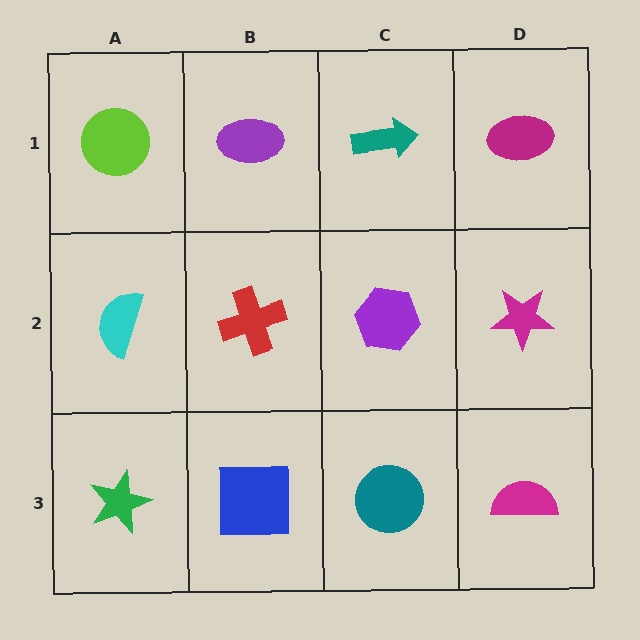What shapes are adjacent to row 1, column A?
A cyan semicircle (row 2, column A), a purple ellipse (row 1, column B).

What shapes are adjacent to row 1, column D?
A magenta star (row 2, column D), a teal arrow (row 1, column C).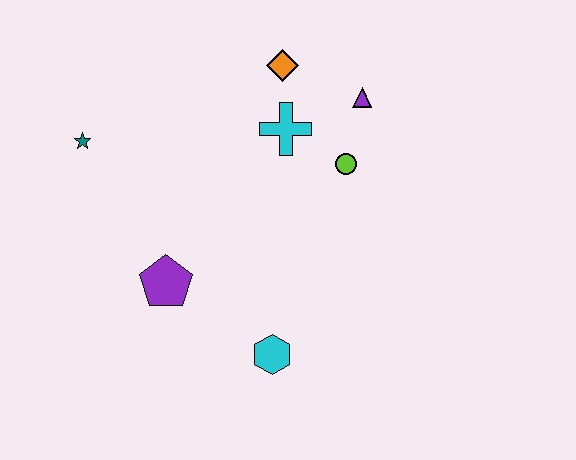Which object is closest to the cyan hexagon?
The purple pentagon is closest to the cyan hexagon.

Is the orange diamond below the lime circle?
No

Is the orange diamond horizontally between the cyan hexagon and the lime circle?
Yes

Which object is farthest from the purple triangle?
The teal star is farthest from the purple triangle.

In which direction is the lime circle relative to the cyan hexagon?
The lime circle is above the cyan hexagon.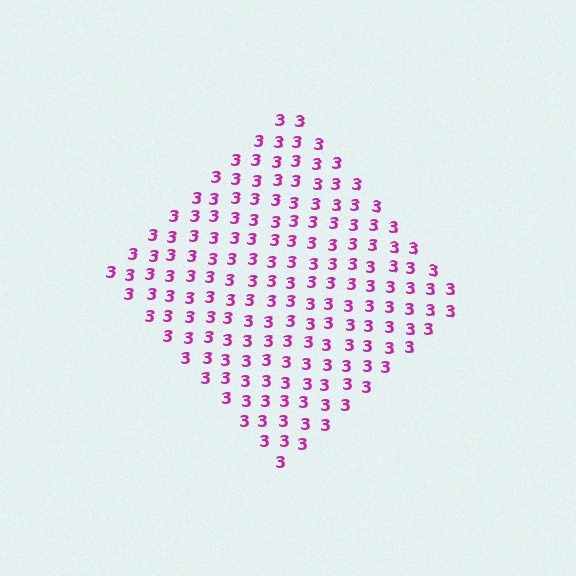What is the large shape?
The large shape is a diamond.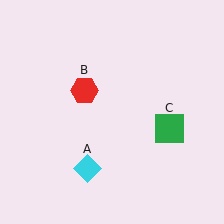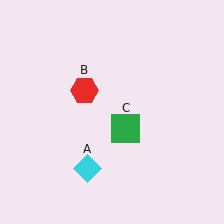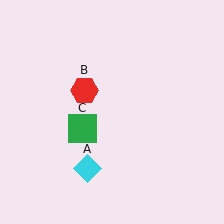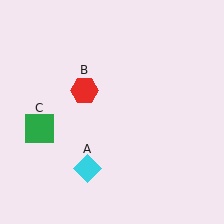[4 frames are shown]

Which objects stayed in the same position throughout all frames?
Cyan diamond (object A) and red hexagon (object B) remained stationary.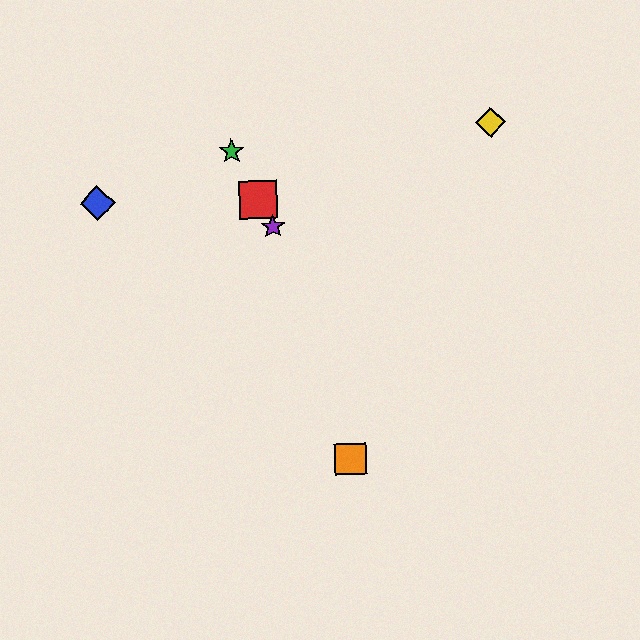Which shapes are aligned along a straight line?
The red square, the green star, the purple star are aligned along a straight line.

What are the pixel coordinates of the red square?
The red square is at (258, 199).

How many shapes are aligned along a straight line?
3 shapes (the red square, the green star, the purple star) are aligned along a straight line.